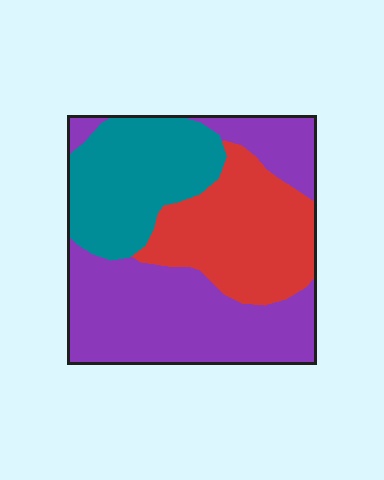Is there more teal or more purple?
Purple.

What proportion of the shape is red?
Red covers around 30% of the shape.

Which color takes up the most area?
Purple, at roughly 45%.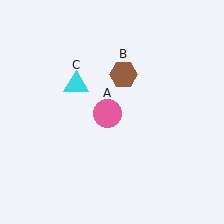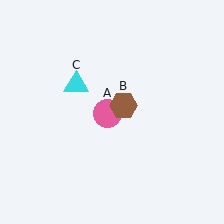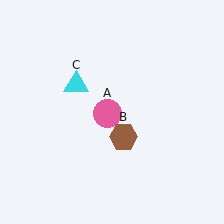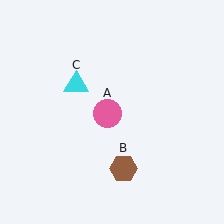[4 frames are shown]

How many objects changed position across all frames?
1 object changed position: brown hexagon (object B).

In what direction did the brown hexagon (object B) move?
The brown hexagon (object B) moved down.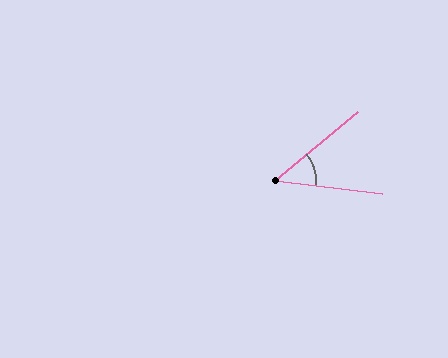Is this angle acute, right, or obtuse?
It is acute.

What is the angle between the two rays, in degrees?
Approximately 46 degrees.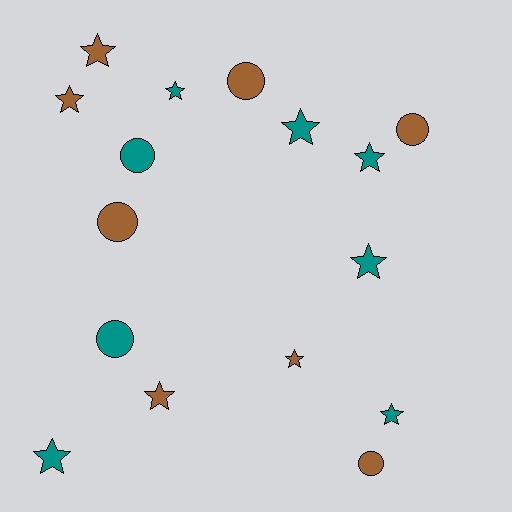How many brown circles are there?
There are 4 brown circles.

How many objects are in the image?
There are 16 objects.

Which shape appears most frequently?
Star, with 10 objects.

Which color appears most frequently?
Brown, with 8 objects.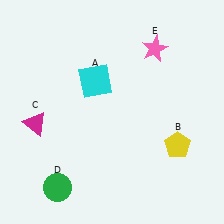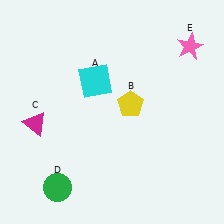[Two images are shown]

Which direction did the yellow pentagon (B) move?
The yellow pentagon (B) moved left.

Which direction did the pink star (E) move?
The pink star (E) moved right.